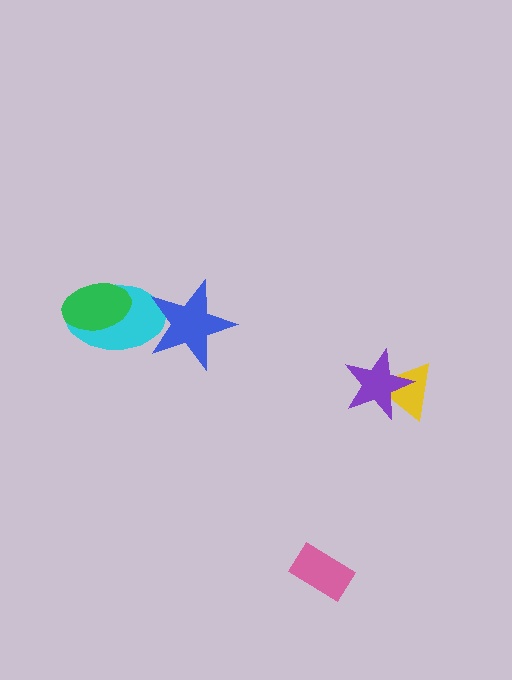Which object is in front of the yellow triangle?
The purple star is in front of the yellow triangle.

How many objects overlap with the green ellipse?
1 object overlaps with the green ellipse.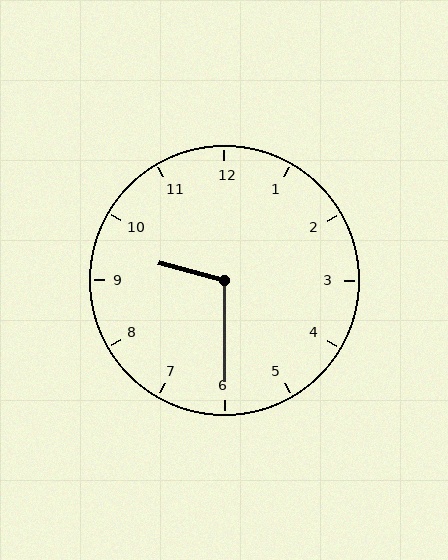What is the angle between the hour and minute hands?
Approximately 105 degrees.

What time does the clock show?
9:30.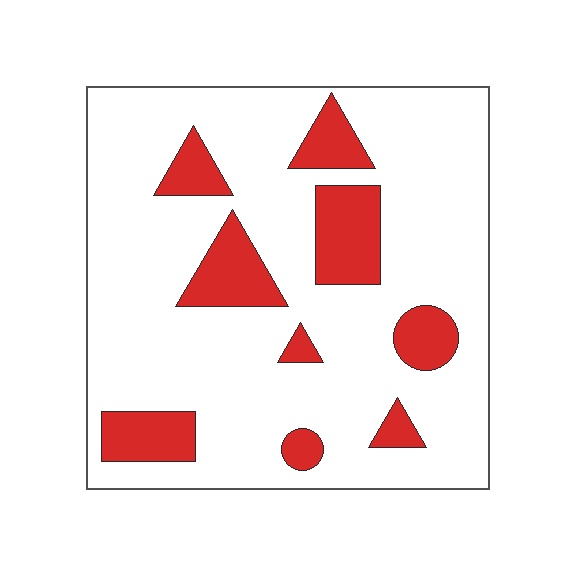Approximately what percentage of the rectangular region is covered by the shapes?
Approximately 20%.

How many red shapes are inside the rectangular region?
9.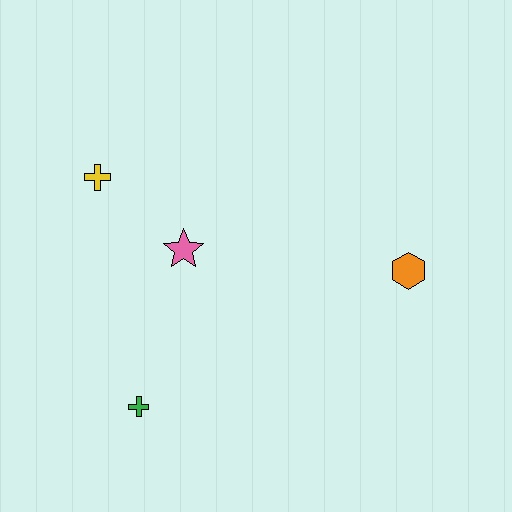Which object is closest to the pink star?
The yellow cross is closest to the pink star.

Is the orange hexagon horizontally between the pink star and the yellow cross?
No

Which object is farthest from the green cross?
The orange hexagon is farthest from the green cross.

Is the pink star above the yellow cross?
No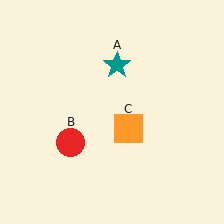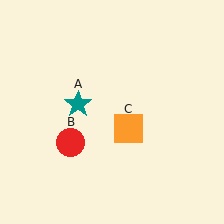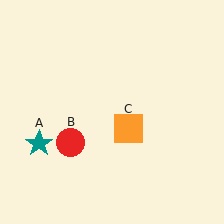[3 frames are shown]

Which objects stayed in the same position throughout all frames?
Red circle (object B) and orange square (object C) remained stationary.